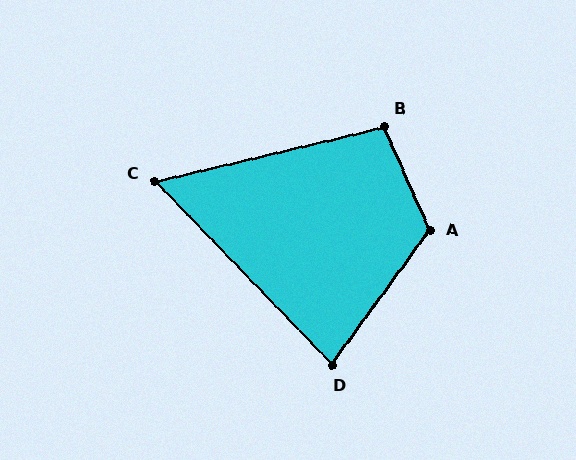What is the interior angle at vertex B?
Approximately 100 degrees (obtuse).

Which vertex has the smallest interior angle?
C, at approximately 59 degrees.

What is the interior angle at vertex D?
Approximately 80 degrees (acute).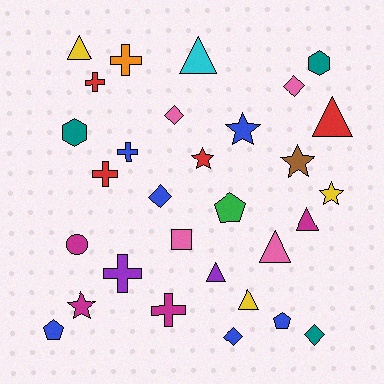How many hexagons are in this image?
There are 2 hexagons.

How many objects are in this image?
There are 30 objects.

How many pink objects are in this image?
There are 4 pink objects.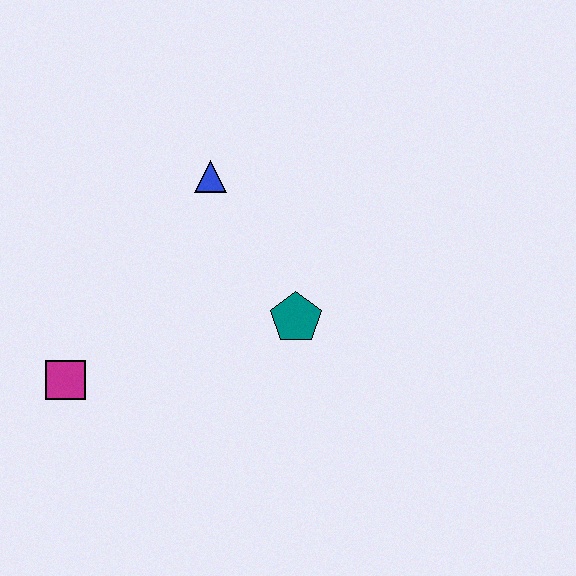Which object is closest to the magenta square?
The teal pentagon is closest to the magenta square.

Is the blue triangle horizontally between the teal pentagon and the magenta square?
Yes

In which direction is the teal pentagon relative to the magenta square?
The teal pentagon is to the right of the magenta square.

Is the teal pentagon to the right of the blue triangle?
Yes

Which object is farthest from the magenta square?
The blue triangle is farthest from the magenta square.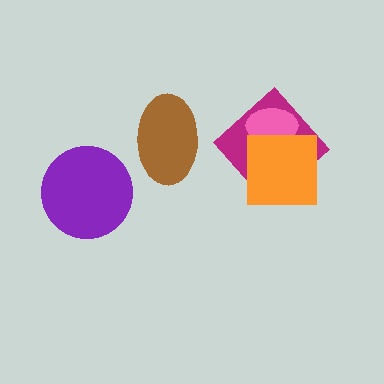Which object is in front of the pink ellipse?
The orange square is in front of the pink ellipse.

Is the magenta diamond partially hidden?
Yes, it is partially covered by another shape.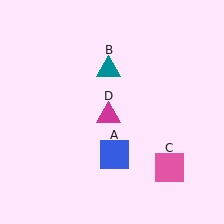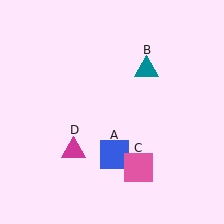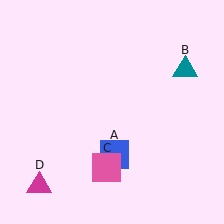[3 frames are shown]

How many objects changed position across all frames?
3 objects changed position: teal triangle (object B), pink square (object C), magenta triangle (object D).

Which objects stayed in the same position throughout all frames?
Blue square (object A) remained stationary.